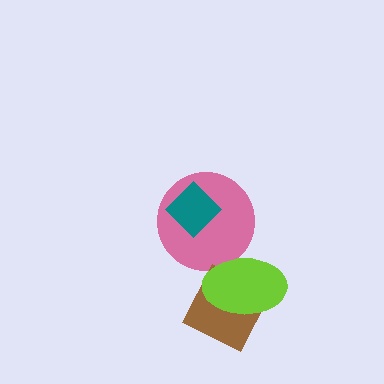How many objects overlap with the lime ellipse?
2 objects overlap with the lime ellipse.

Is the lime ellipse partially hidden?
No, no other shape covers it.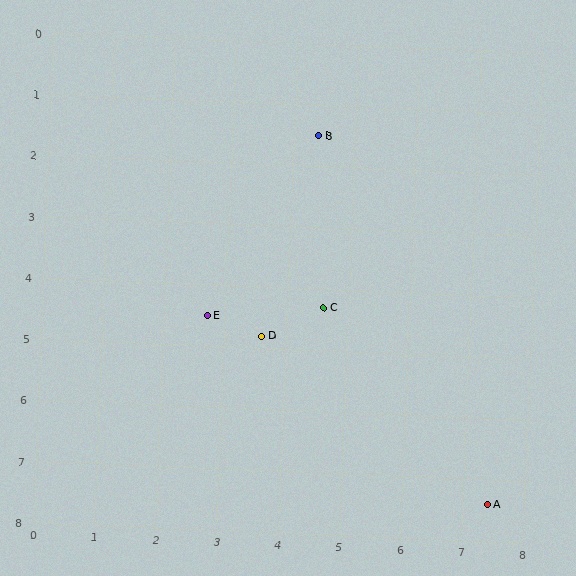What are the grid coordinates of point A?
Point A is at approximately (7.4, 7.4).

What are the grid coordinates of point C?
Point C is at approximately (4.6, 4.3).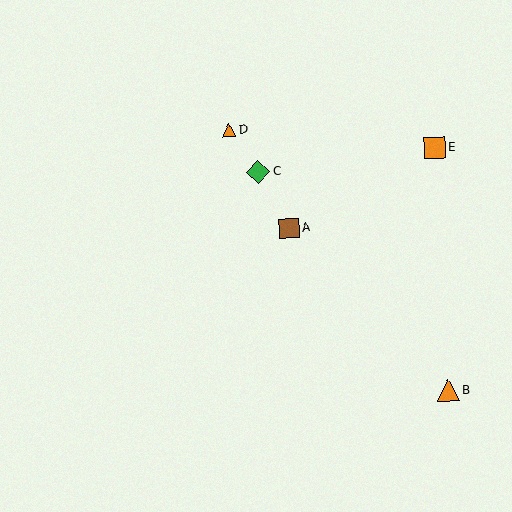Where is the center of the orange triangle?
The center of the orange triangle is at (448, 390).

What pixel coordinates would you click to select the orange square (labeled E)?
Click at (435, 148) to select the orange square E.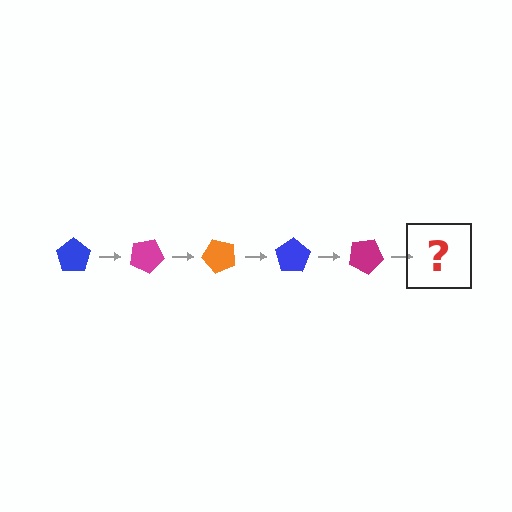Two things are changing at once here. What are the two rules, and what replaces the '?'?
The two rules are that it rotates 25 degrees each step and the color cycles through blue, magenta, and orange. The '?' should be an orange pentagon, rotated 125 degrees from the start.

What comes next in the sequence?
The next element should be an orange pentagon, rotated 125 degrees from the start.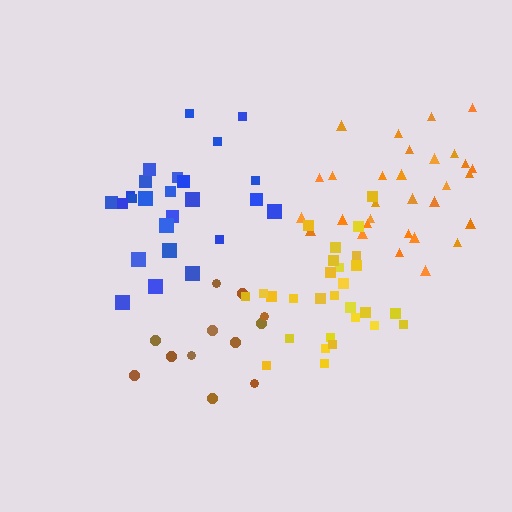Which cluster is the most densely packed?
Yellow.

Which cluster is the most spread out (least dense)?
Blue.